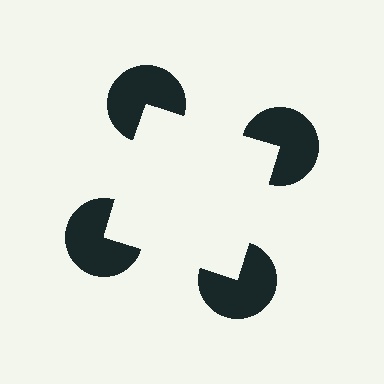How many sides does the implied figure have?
4 sides.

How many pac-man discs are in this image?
There are 4 — one at each vertex of the illusory square.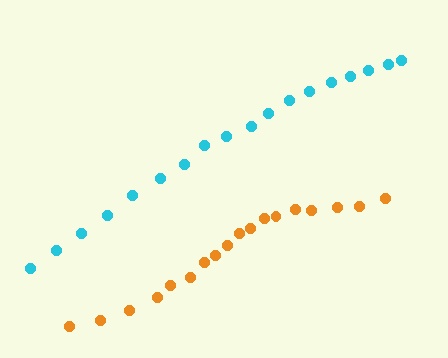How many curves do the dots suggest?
There are 2 distinct paths.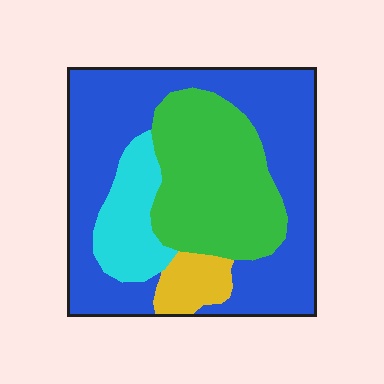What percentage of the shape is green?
Green covers about 30% of the shape.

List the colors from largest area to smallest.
From largest to smallest: blue, green, cyan, yellow.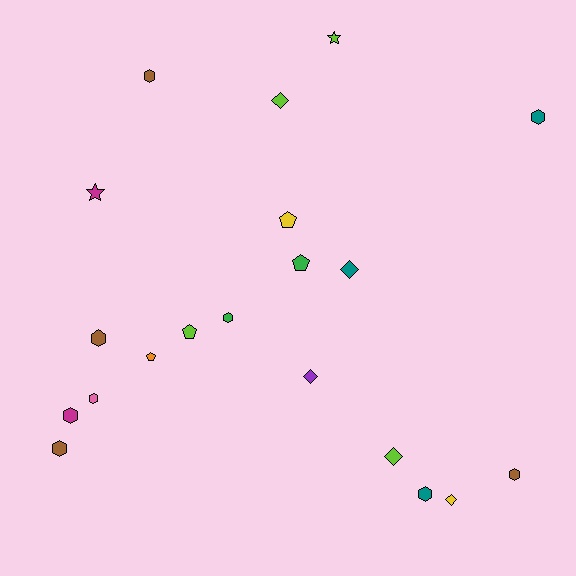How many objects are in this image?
There are 20 objects.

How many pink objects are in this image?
There is 1 pink object.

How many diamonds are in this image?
There are 5 diamonds.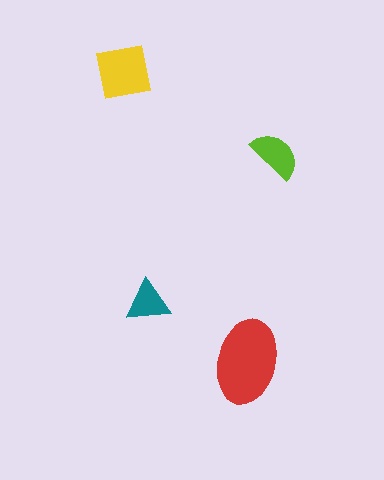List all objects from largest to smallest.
The red ellipse, the yellow square, the lime semicircle, the teal triangle.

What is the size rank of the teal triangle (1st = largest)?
4th.